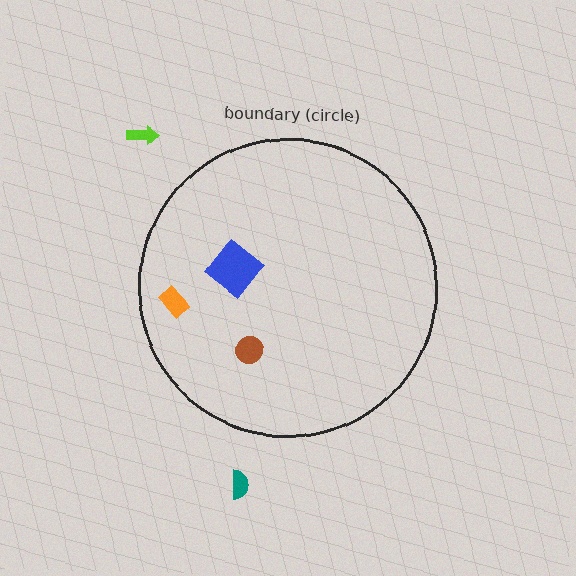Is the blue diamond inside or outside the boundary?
Inside.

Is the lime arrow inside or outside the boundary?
Outside.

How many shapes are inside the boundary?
3 inside, 2 outside.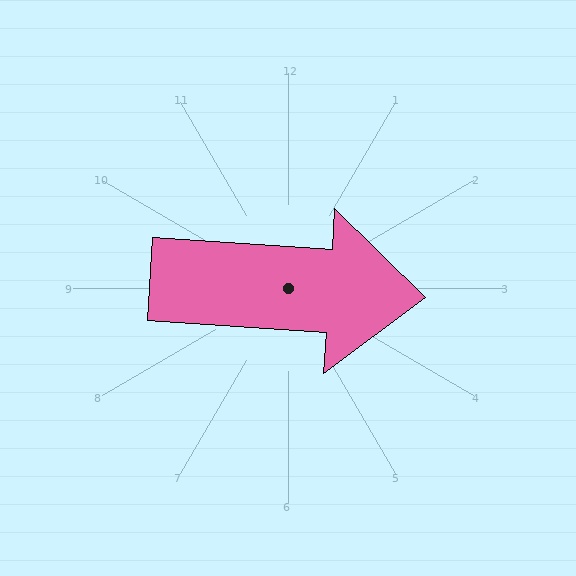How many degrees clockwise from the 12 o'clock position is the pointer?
Approximately 94 degrees.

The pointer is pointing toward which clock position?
Roughly 3 o'clock.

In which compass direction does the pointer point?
East.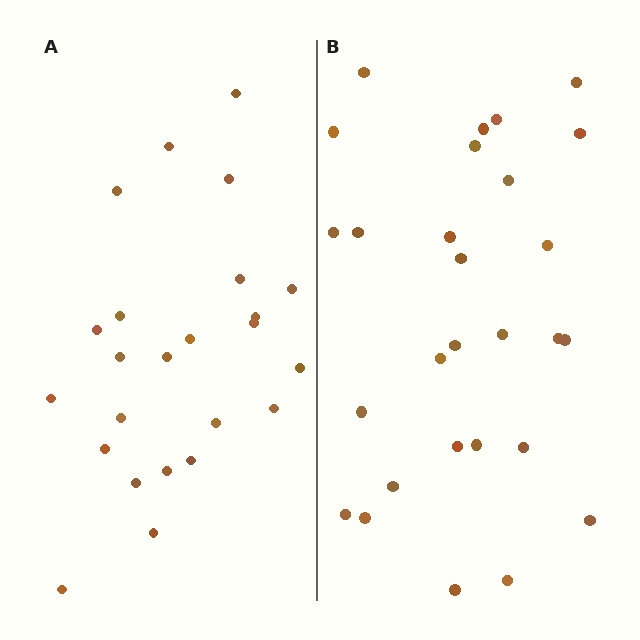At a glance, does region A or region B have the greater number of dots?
Region B (the right region) has more dots.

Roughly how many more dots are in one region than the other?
Region B has about 4 more dots than region A.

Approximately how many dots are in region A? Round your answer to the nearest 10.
About 20 dots. (The exact count is 24, which rounds to 20.)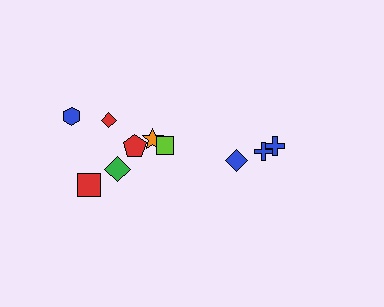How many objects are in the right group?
There are 3 objects.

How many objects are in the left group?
There are 7 objects.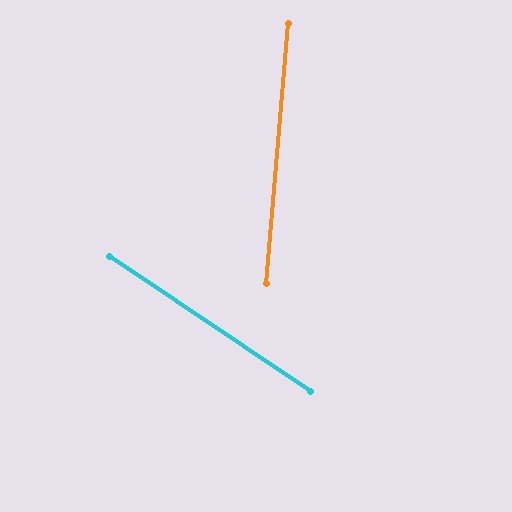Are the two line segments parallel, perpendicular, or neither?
Neither parallel nor perpendicular — they differ by about 61°.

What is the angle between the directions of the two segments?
Approximately 61 degrees.